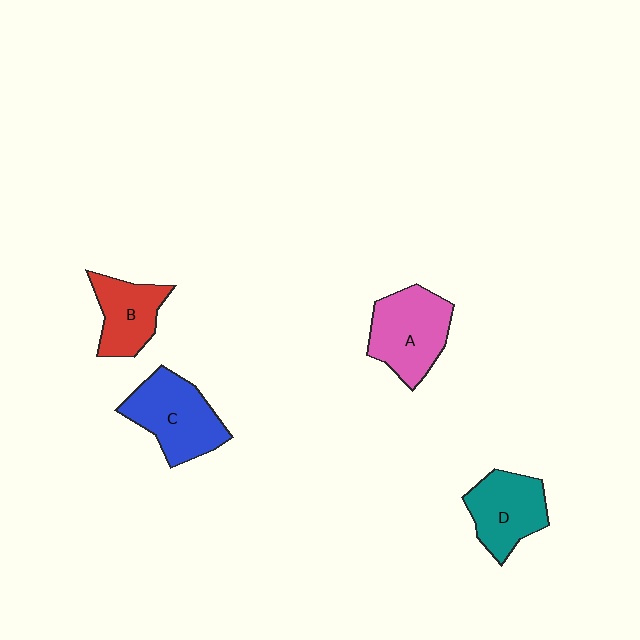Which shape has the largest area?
Shape C (blue).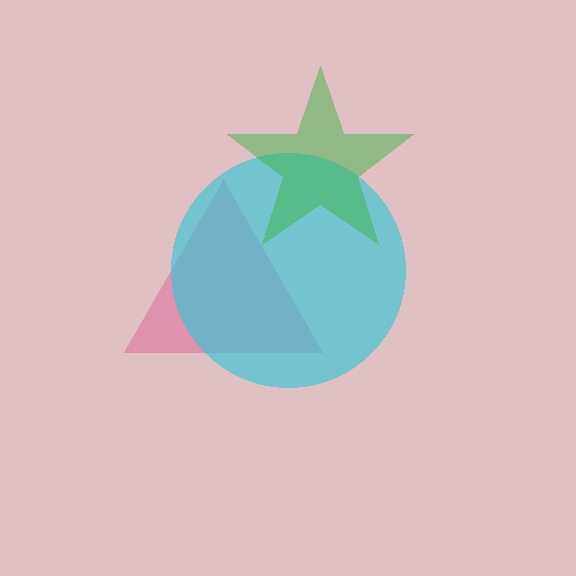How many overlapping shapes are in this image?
There are 3 overlapping shapes in the image.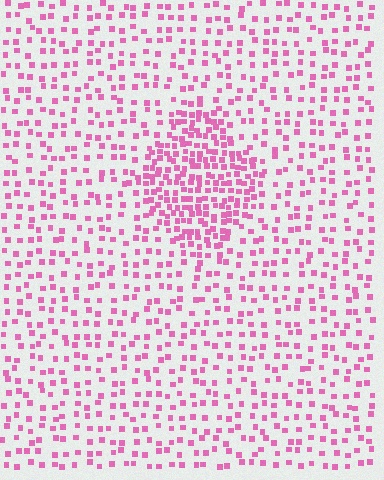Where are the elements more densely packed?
The elements are more densely packed inside the diamond boundary.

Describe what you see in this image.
The image contains small pink elements arranged at two different densities. A diamond-shaped region is visible where the elements are more densely packed than the surrounding area.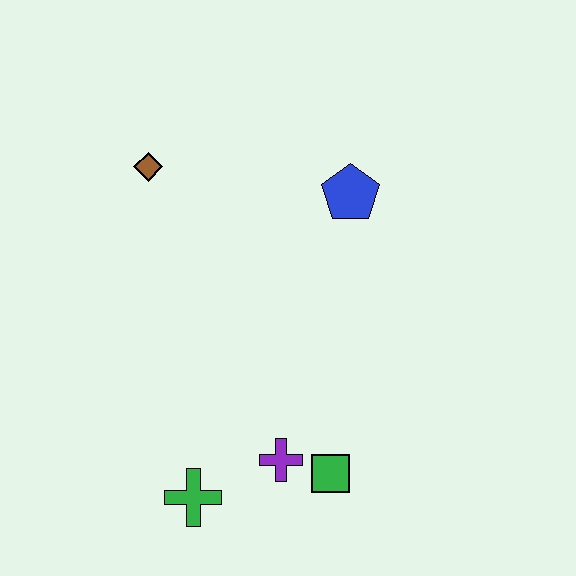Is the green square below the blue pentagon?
Yes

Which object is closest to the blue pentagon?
The brown diamond is closest to the blue pentagon.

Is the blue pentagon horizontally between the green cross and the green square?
No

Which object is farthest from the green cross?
The blue pentagon is farthest from the green cross.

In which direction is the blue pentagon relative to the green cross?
The blue pentagon is above the green cross.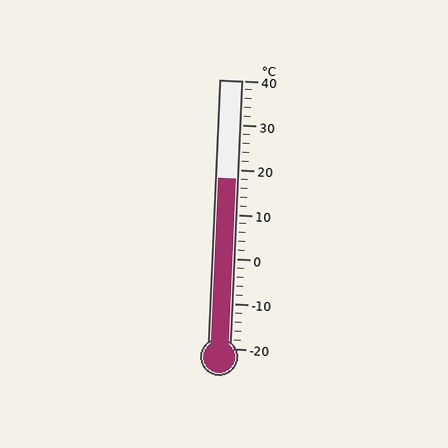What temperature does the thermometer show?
The thermometer shows approximately 18°C.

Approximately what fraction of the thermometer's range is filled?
The thermometer is filled to approximately 65% of its range.